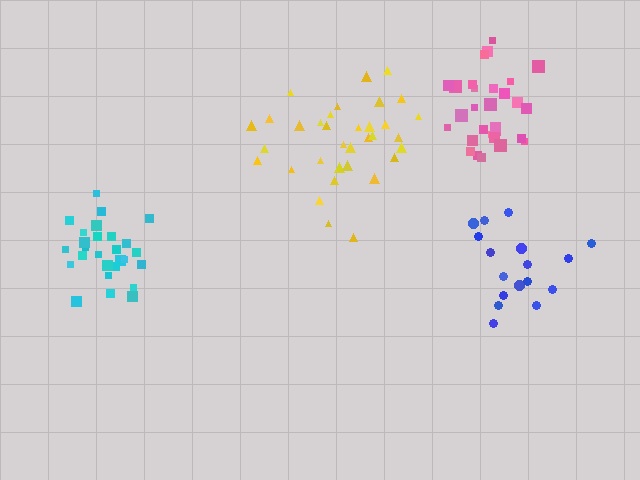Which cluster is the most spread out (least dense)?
Blue.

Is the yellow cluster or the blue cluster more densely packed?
Yellow.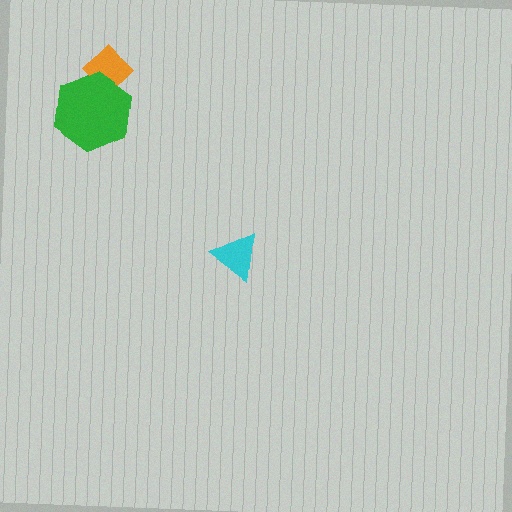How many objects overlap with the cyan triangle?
0 objects overlap with the cyan triangle.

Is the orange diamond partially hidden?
Yes, it is partially covered by another shape.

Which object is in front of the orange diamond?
The green hexagon is in front of the orange diamond.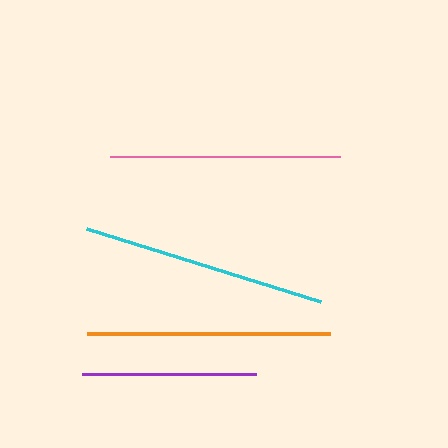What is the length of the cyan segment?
The cyan segment is approximately 245 pixels long.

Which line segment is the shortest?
The purple line is the shortest at approximately 174 pixels.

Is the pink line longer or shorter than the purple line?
The pink line is longer than the purple line.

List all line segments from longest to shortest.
From longest to shortest: cyan, orange, pink, purple.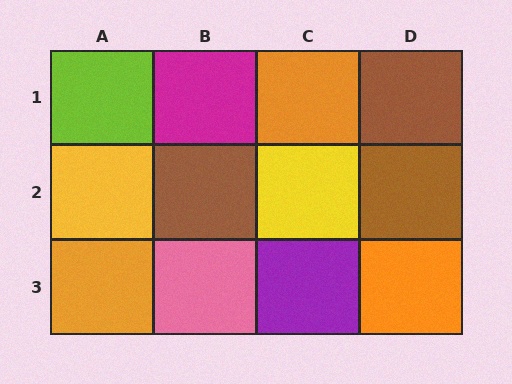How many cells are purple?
1 cell is purple.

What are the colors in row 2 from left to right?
Yellow, brown, yellow, brown.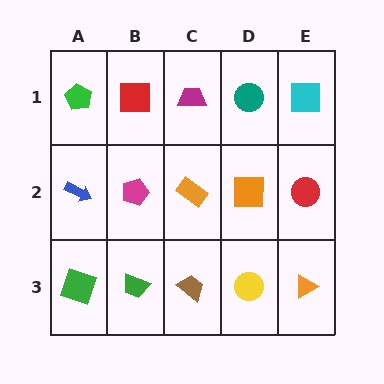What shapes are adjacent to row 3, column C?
An orange rectangle (row 2, column C), a green trapezoid (row 3, column B), a yellow circle (row 3, column D).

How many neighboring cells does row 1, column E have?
2.